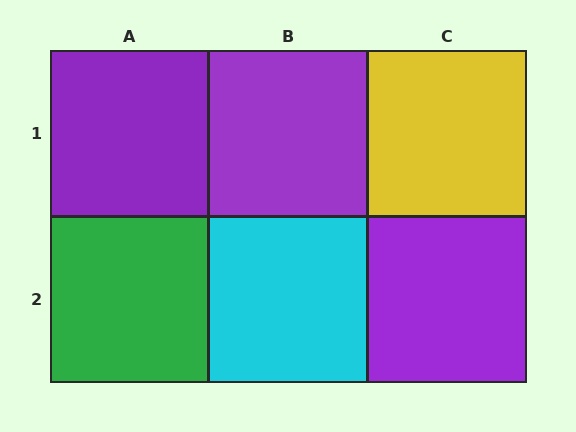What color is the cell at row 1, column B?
Purple.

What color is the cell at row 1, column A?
Purple.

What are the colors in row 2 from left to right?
Green, cyan, purple.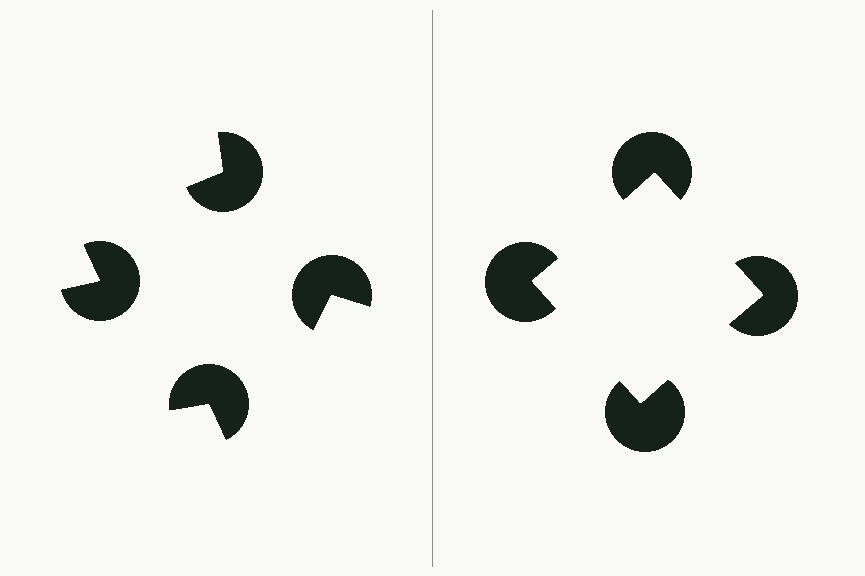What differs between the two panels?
The pac-man discs are positioned identically on both sides; only the wedge orientations differ. On the right they align to a square; on the left they are misaligned.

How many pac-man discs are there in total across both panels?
8 — 4 on each side.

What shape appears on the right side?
An illusory square.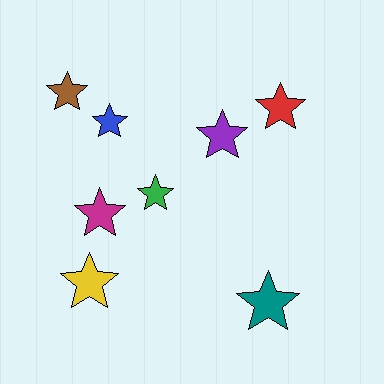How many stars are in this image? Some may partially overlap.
There are 8 stars.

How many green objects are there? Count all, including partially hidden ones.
There is 1 green object.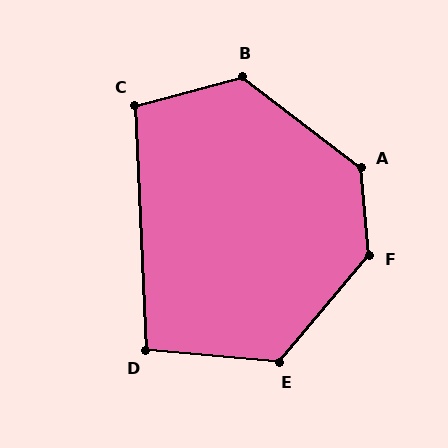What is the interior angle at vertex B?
Approximately 128 degrees (obtuse).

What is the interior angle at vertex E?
Approximately 125 degrees (obtuse).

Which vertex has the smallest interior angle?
D, at approximately 98 degrees.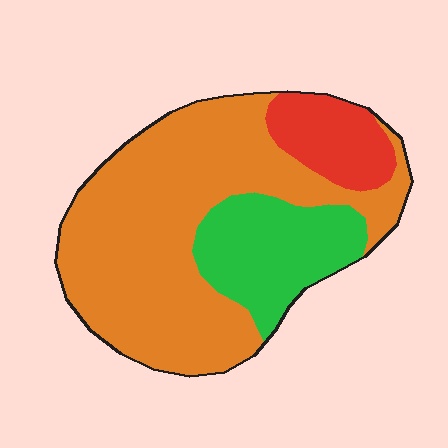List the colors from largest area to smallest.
From largest to smallest: orange, green, red.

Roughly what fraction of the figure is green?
Green covers 22% of the figure.